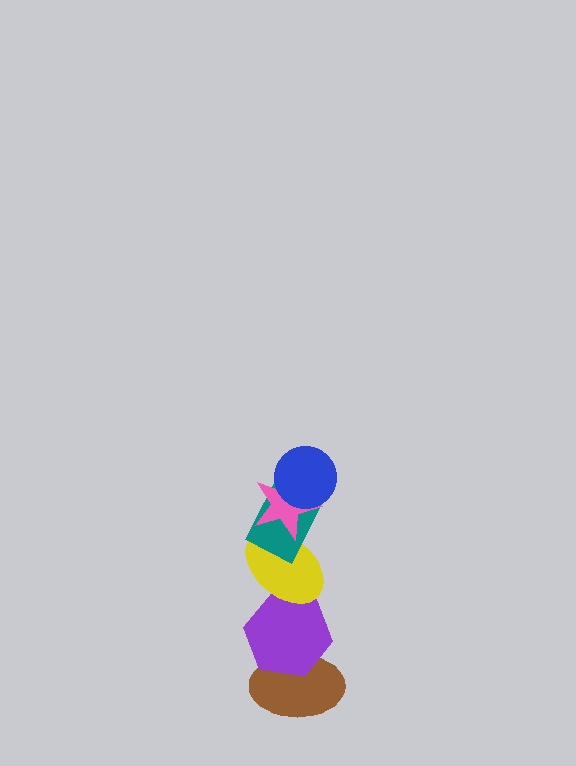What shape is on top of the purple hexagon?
The yellow ellipse is on top of the purple hexagon.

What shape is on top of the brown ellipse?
The purple hexagon is on top of the brown ellipse.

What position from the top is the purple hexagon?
The purple hexagon is 5th from the top.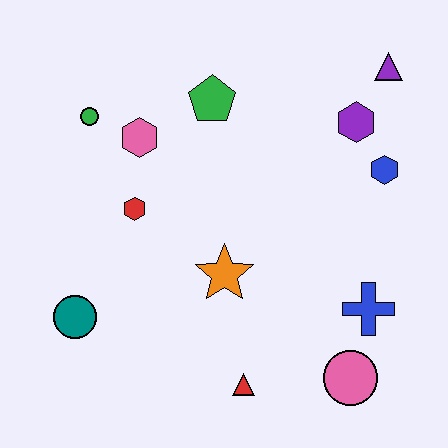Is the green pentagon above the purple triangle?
No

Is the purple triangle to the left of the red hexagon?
No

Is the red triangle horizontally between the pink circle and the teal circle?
Yes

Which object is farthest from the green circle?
The pink circle is farthest from the green circle.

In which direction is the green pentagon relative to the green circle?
The green pentagon is to the right of the green circle.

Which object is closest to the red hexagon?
The pink hexagon is closest to the red hexagon.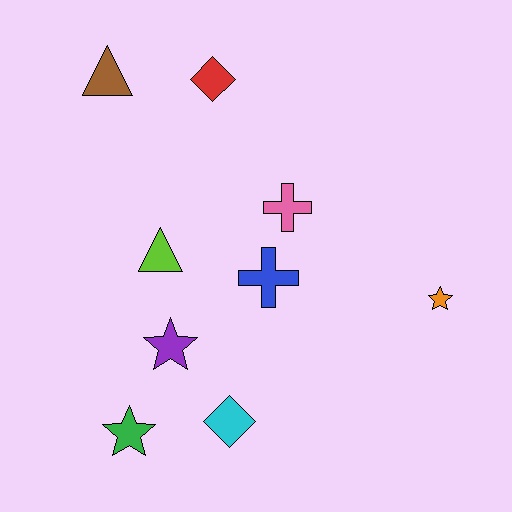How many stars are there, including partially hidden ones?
There are 3 stars.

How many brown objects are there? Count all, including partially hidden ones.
There is 1 brown object.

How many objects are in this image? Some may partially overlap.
There are 9 objects.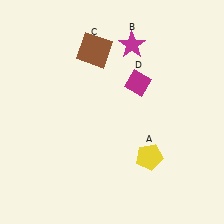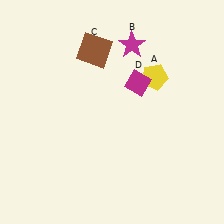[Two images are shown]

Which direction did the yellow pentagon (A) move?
The yellow pentagon (A) moved up.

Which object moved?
The yellow pentagon (A) moved up.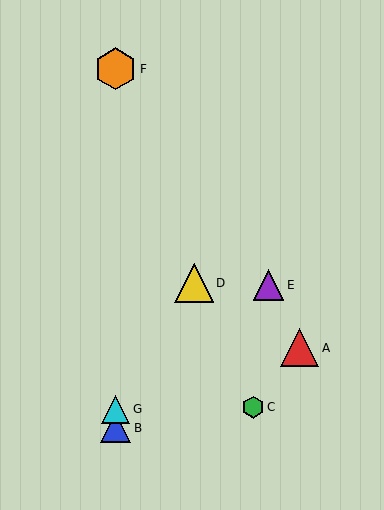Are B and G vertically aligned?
Yes, both are at x≈116.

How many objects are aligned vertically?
3 objects (B, F, G) are aligned vertically.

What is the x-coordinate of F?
Object F is at x≈116.